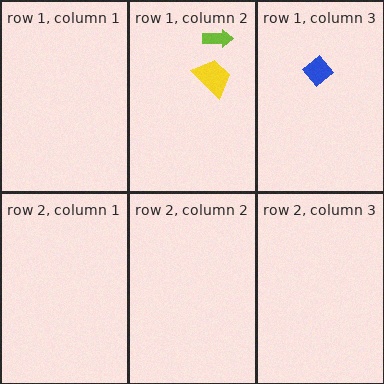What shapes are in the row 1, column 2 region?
The lime arrow, the yellow trapezoid.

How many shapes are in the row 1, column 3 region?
1.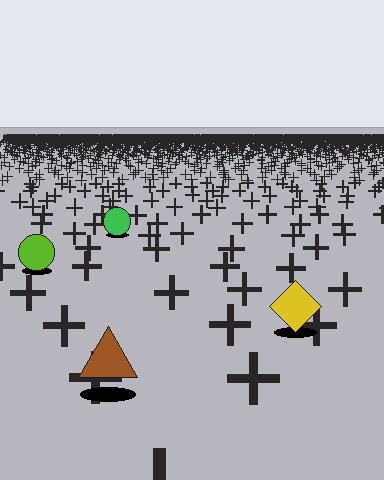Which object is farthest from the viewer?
The green circle is farthest from the viewer. It appears smaller and the ground texture around it is denser.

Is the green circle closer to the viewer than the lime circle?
No. The lime circle is closer — you can tell from the texture gradient: the ground texture is coarser near it.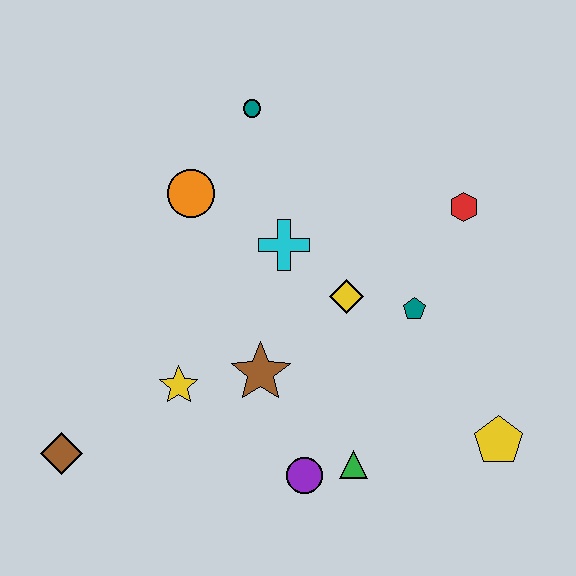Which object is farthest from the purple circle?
The teal circle is farthest from the purple circle.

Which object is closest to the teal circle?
The orange circle is closest to the teal circle.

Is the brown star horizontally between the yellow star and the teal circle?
No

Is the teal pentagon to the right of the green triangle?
Yes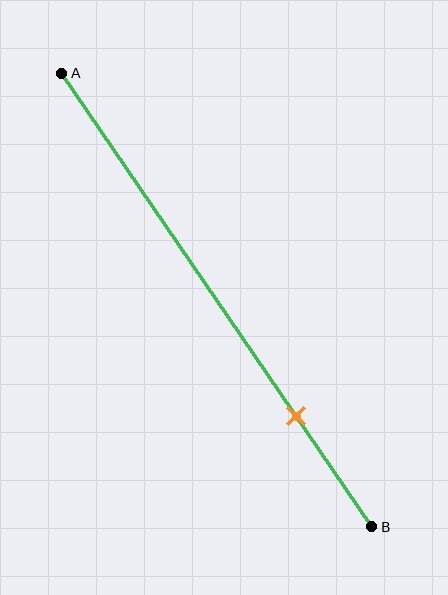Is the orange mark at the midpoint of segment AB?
No, the mark is at about 75% from A, not at the 50% midpoint.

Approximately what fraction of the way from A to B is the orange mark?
The orange mark is approximately 75% of the way from A to B.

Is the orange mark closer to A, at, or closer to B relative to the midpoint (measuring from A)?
The orange mark is closer to point B than the midpoint of segment AB.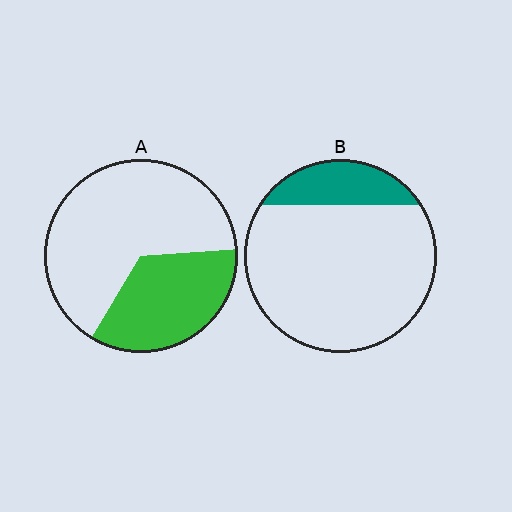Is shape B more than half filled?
No.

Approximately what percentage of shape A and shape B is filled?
A is approximately 35% and B is approximately 20%.